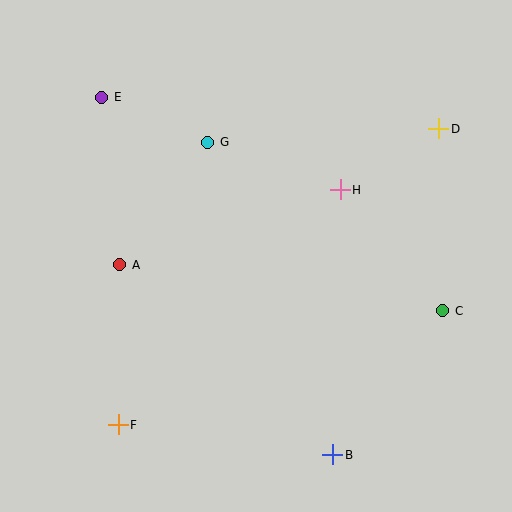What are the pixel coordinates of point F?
Point F is at (118, 425).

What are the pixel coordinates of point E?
Point E is at (102, 97).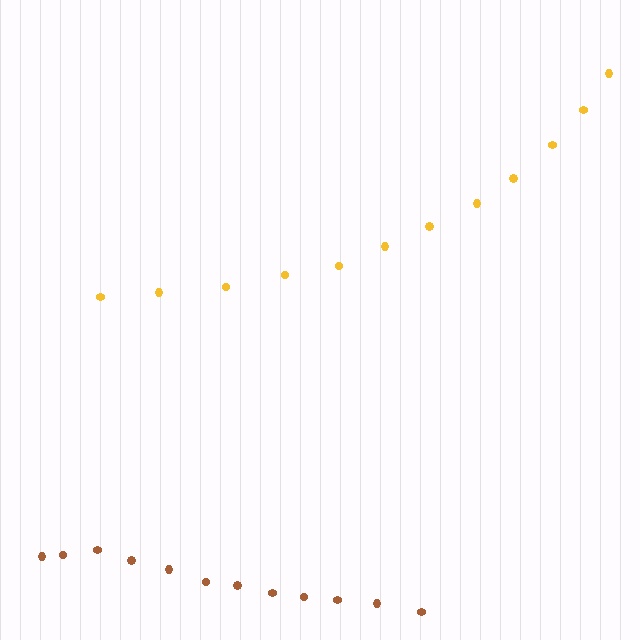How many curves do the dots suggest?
There are 2 distinct paths.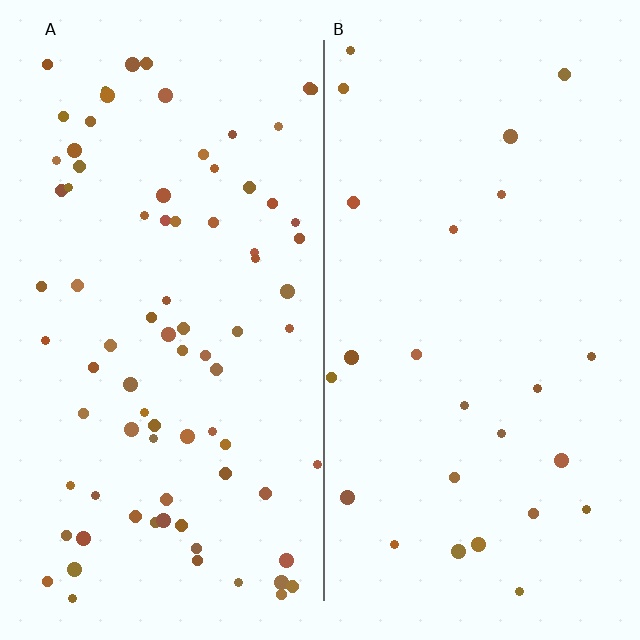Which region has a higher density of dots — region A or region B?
A (the left).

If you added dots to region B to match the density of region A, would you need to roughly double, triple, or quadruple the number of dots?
Approximately triple.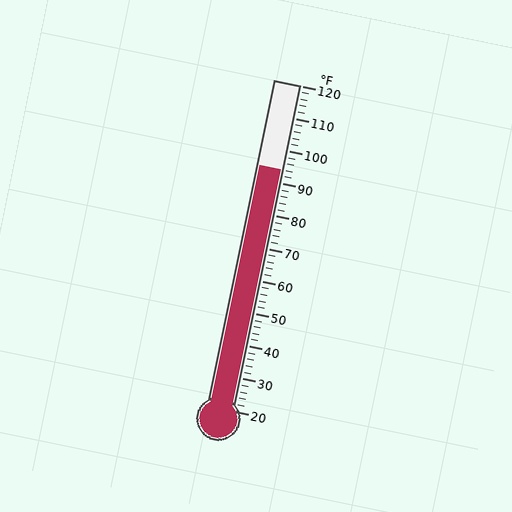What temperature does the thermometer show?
The thermometer shows approximately 94°F.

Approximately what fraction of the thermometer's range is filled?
The thermometer is filled to approximately 75% of its range.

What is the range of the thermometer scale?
The thermometer scale ranges from 20°F to 120°F.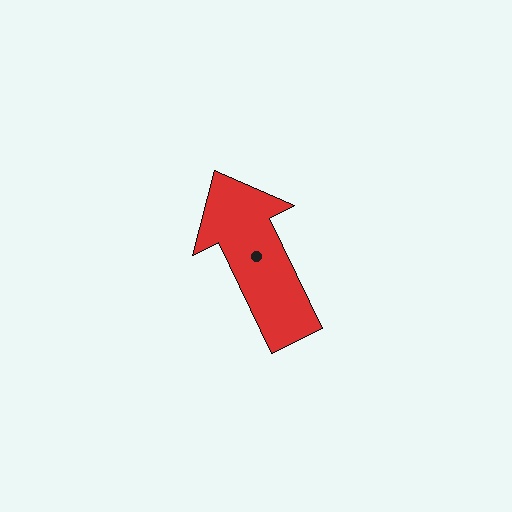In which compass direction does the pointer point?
Northwest.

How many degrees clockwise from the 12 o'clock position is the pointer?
Approximately 334 degrees.